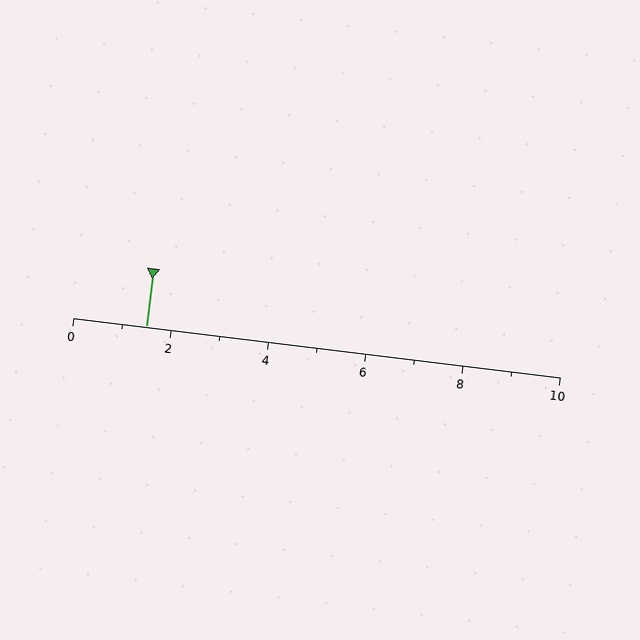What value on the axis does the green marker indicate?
The marker indicates approximately 1.5.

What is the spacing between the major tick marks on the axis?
The major ticks are spaced 2 apart.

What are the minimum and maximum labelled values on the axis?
The axis runs from 0 to 10.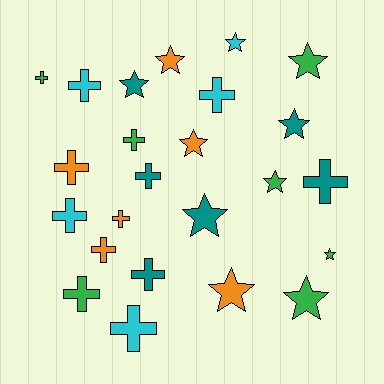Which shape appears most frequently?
Cross, with 13 objects.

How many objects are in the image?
There are 24 objects.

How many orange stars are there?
There are 3 orange stars.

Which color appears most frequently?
Green, with 7 objects.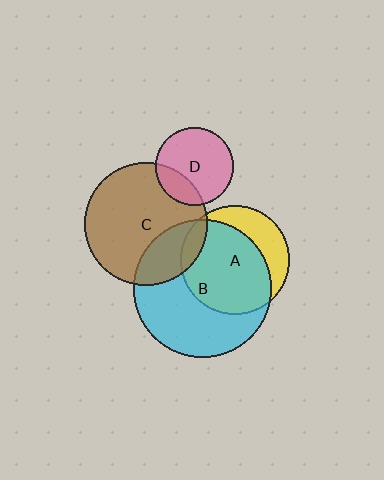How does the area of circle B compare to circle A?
Approximately 1.6 times.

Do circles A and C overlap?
Yes.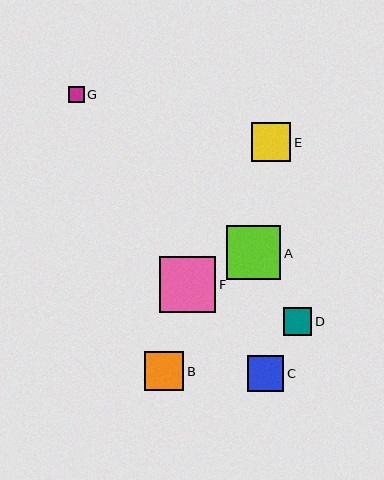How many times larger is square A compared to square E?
Square A is approximately 1.4 times the size of square E.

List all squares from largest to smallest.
From largest to smallest: F, A, E, B, C, D, G.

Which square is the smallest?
Square G is the smallest with a size of approximately 16 pixels.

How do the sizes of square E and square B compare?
Square E and square B are approximately the same size.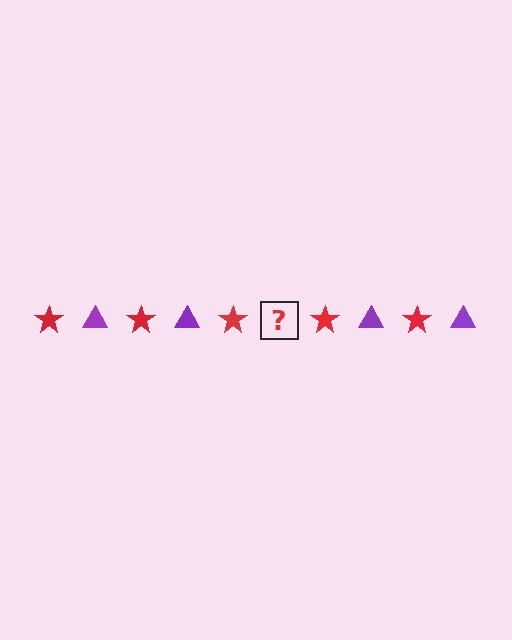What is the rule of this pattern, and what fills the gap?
The rule is that the pattern alternates between red star and purple triangle. The gap should be filled with a purple triangle.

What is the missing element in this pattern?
The missing element is a purple triangle.